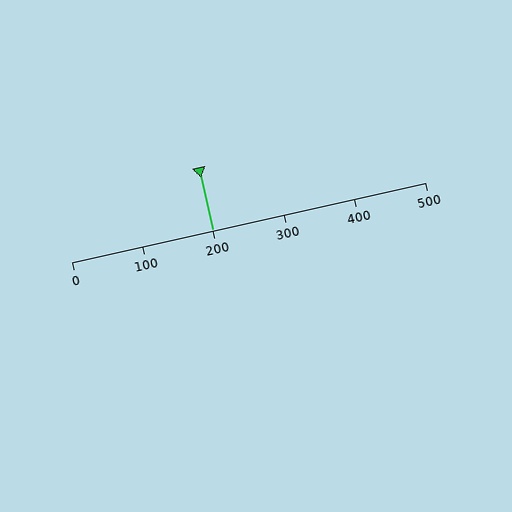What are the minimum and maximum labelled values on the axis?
The axis runs from 0 to 500.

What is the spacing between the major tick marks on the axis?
The major ticks are spaced 100 apart.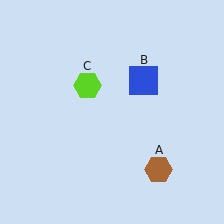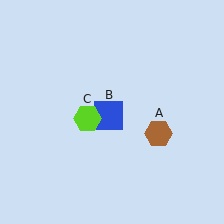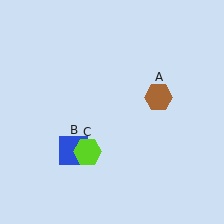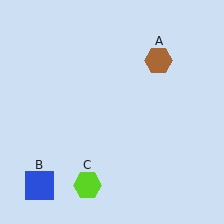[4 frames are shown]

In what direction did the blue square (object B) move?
The blue square (object B) moved down and to the left.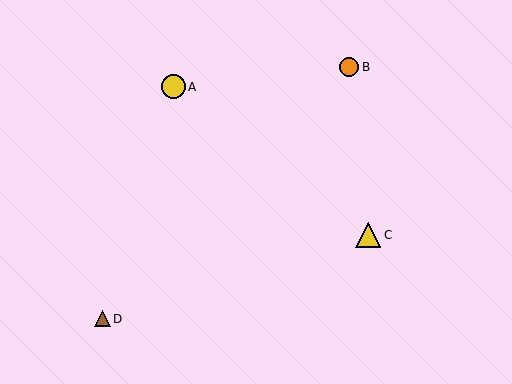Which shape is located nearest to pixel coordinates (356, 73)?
The orange circle (labeled B) at (349, 67) is nearest to that location.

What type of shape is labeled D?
Shape D is a brown triangle.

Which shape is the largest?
The yellow triangle (labeled C) is the largest.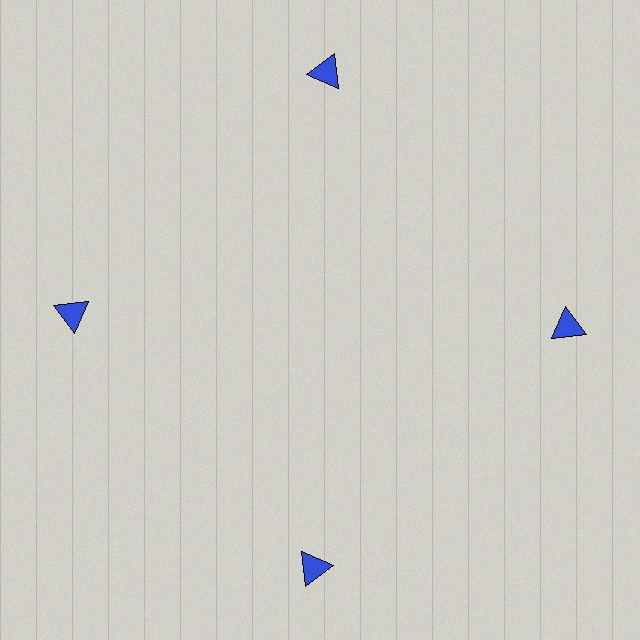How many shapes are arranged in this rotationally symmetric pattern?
There are 4 shapes, arranged in 4 groups of 1.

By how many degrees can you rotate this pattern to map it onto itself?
The pattern maps onto itself every 90 degrees of rotation.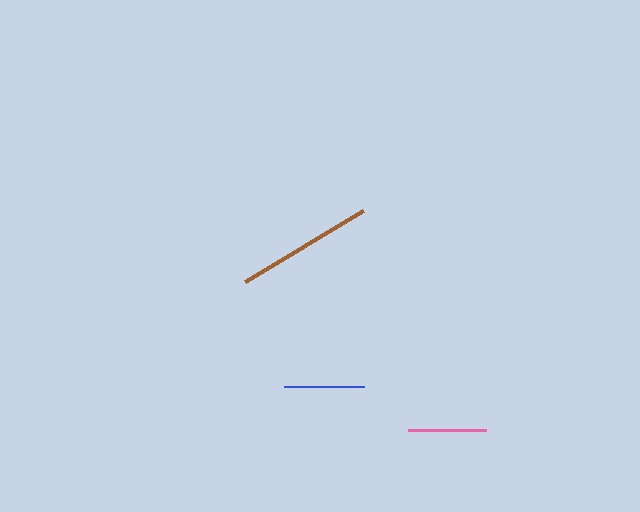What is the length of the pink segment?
The pink segment is approximately 78 pixels long.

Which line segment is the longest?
The brown line is the longest at approximately 138 pixels.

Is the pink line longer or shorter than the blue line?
The blue line is longer than the pink line.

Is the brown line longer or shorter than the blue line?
The brown line is longer than the blue line.